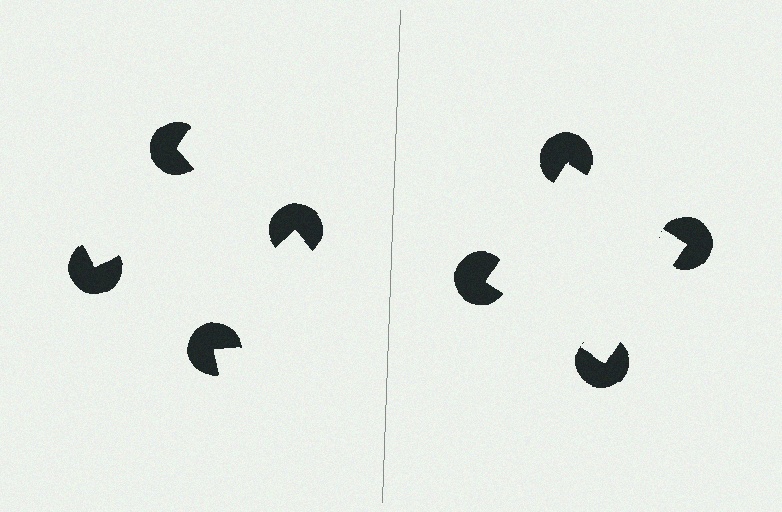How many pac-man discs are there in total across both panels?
8 — 4 on each side.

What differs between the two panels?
The pac-man discs are positioned identically on both sides; only the wedge orientations differ. On the right they align to a square; on the left they are misaligned.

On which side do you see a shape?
An illusory square appears on the right side. On the left side the wedge cuts are rotated, so no coherent shape forms.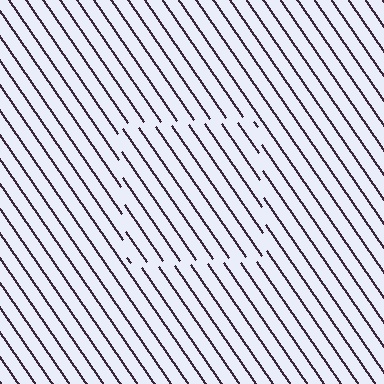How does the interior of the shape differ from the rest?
The interior of the shape contains the same grating, shifted by half a period — the contour is defined by the phase discontinuity where line-ends from the inner and outer gratings abut.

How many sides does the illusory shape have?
4 sides — the line-ends trace a square.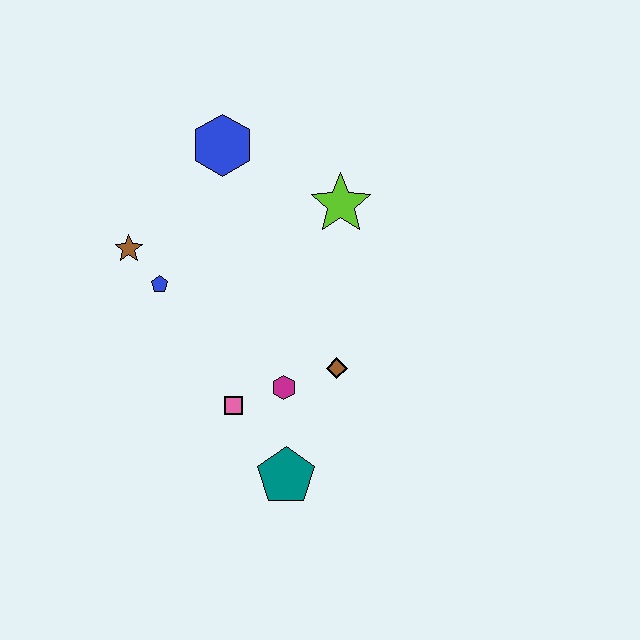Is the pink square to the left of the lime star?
Yes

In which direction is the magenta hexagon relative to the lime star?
The magenta hexagon is below the lime star.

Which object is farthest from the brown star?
The teal pentagon is farthest from the brown star.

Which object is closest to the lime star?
The blue hexagon is closest to the lime star.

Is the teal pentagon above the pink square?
No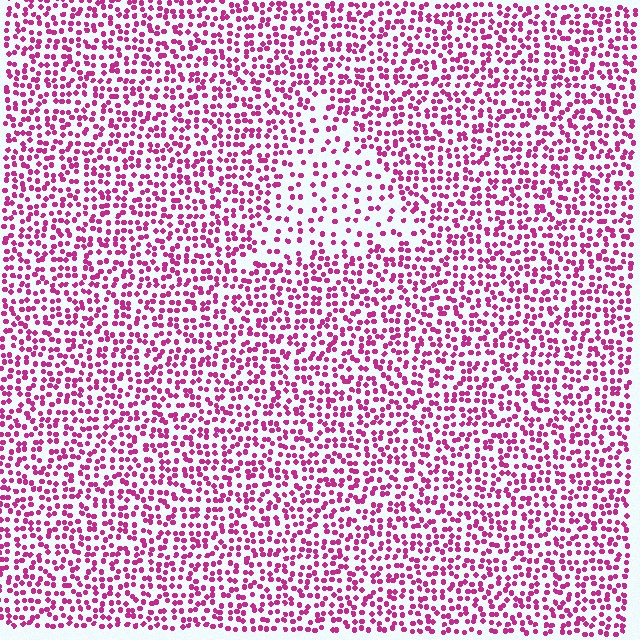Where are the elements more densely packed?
The elements are more densely packed outside the triangle boundary.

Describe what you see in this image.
The image contains small magenta elements arranged at two different densities. A triangle-shaped region is visible where the elements are less densely packed than the surrounding area.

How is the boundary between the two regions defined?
The boundary is defined by a change in element density (approximately 2.0x ratio). All elements are the same color, size, and shape.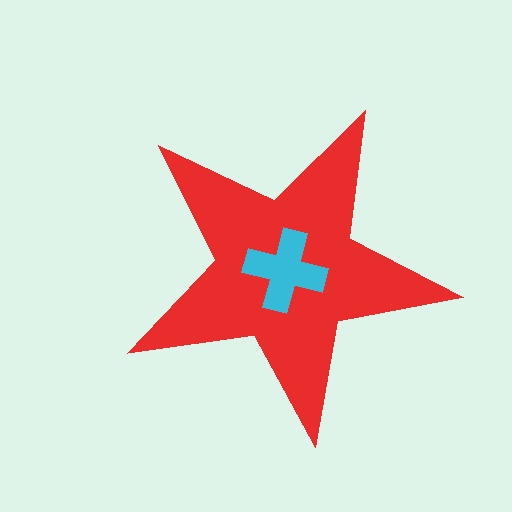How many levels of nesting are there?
2.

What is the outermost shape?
The red star.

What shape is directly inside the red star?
The cyan cross.